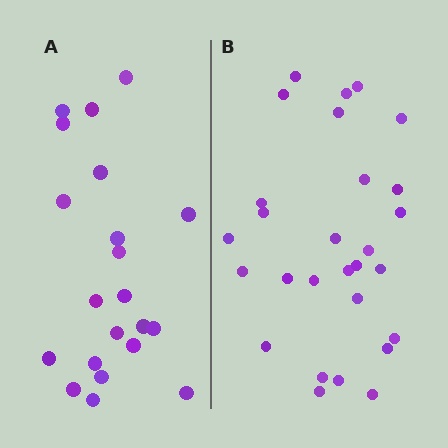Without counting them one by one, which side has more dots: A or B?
Region B (the right region) has more dots.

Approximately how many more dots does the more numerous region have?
Region B has roughly 8 or so more dots than region A.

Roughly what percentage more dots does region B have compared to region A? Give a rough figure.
About 35% more.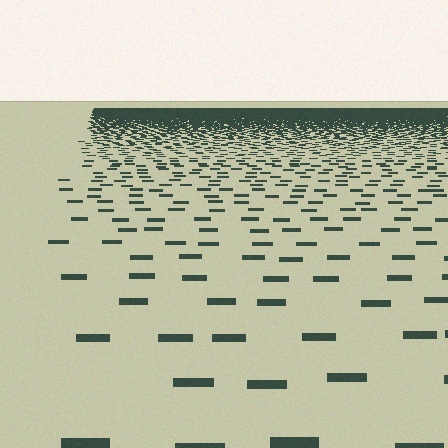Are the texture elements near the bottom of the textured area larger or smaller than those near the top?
Larger. Near the bottom, elements are closer to the viewer and appear at a bigger on-screen size.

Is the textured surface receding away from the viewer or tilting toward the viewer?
The surface is receding away from the viewer. Texture elements get smaller and denser toward the top.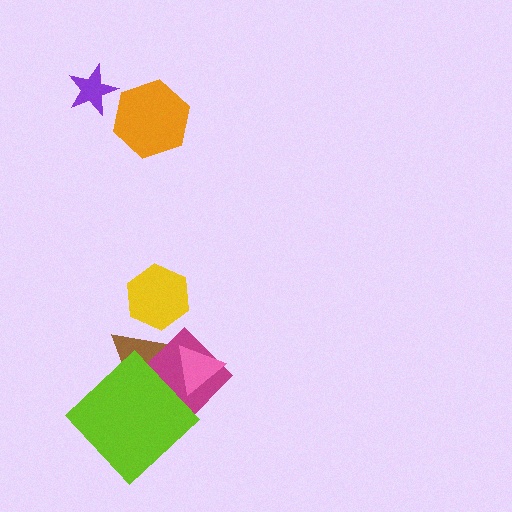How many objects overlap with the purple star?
0 objects overlap with the purple star.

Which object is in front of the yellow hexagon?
The brown triangle is in front of the yellow hexagon.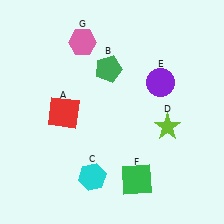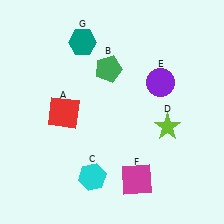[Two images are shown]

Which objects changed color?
F changed from green to magenta. G changed from pink to teal.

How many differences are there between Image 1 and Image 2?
There are 2 differences between the two images.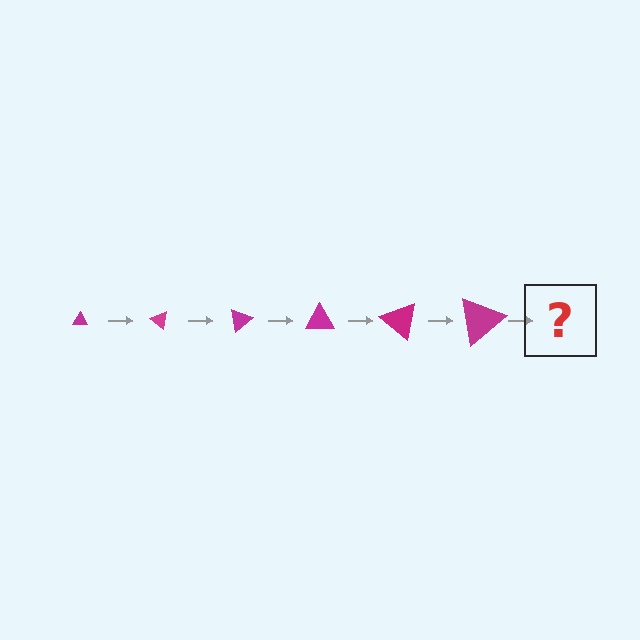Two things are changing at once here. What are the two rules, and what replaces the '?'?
The two rules are that the triangle grows larger each step and it rotates 40 degrees each step. The '?' should be a triangle, larger than the previous one and rotated 240 degrees from the start.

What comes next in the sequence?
The next element should be a triangle, larger than the previous one and rotated 240 degrees from the start.